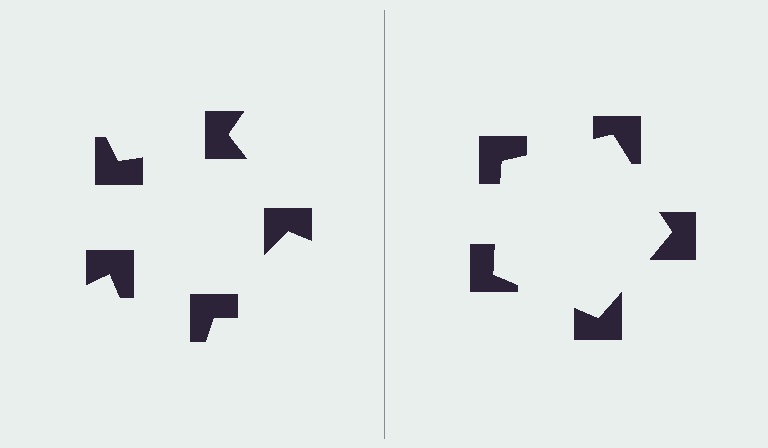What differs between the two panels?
The notched squares are positioned identically on both sides; only the wedge orientations differ. On the right they align to a pentagon; on the left they are misaligned.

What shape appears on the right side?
An illusory pentagon.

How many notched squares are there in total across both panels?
10 — 5 on each side.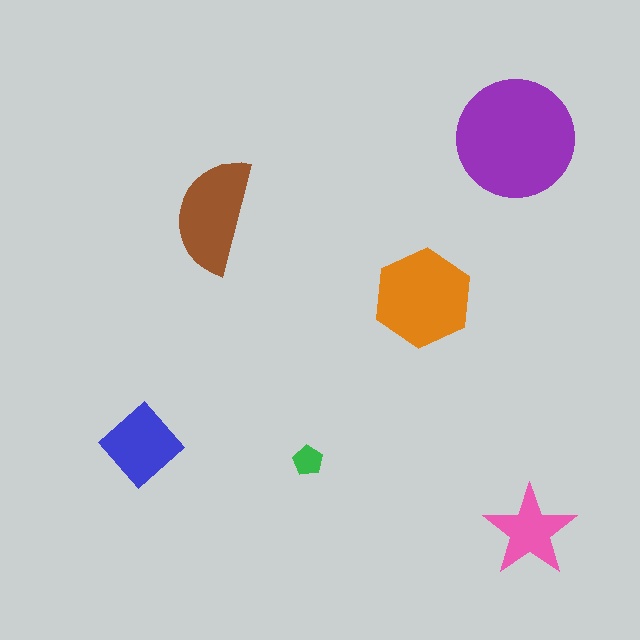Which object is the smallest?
The green pentagon.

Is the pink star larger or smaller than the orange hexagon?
Smaller.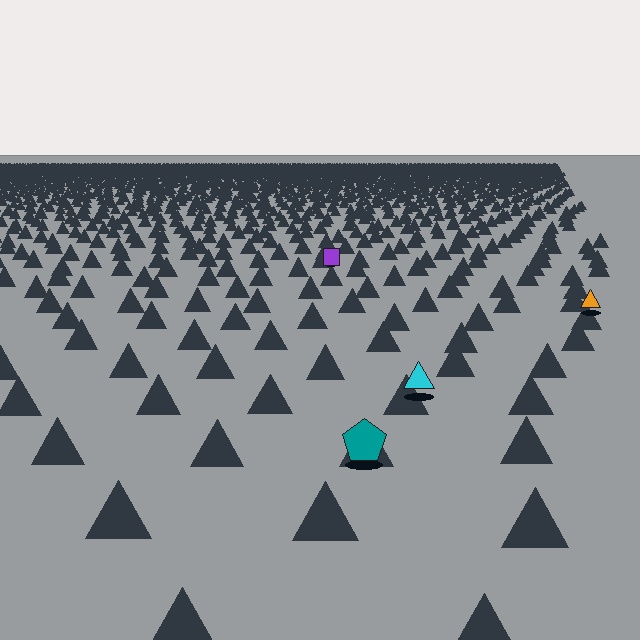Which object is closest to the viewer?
The teal pentagon is closest. The texture marks near it are larger and more spread out.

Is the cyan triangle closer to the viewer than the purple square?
Yes. The cyan triangle is closer — you can tell from the texture gradient: the ground texture is coarser near it.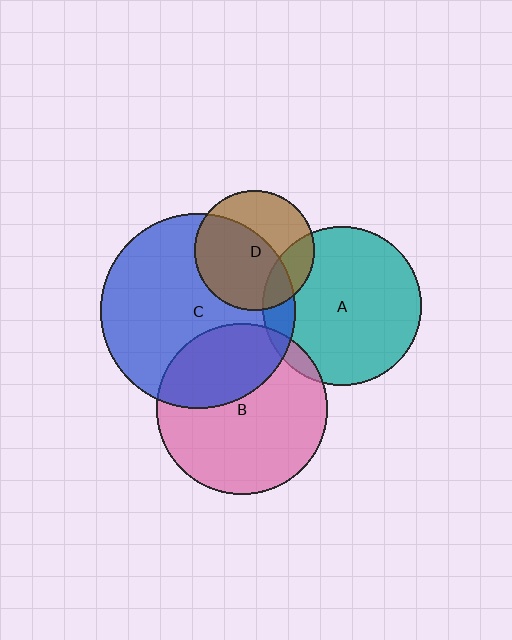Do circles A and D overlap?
Yes.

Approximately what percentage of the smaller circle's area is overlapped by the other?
Approximately 20%.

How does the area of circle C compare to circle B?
Approximately 1.3 times.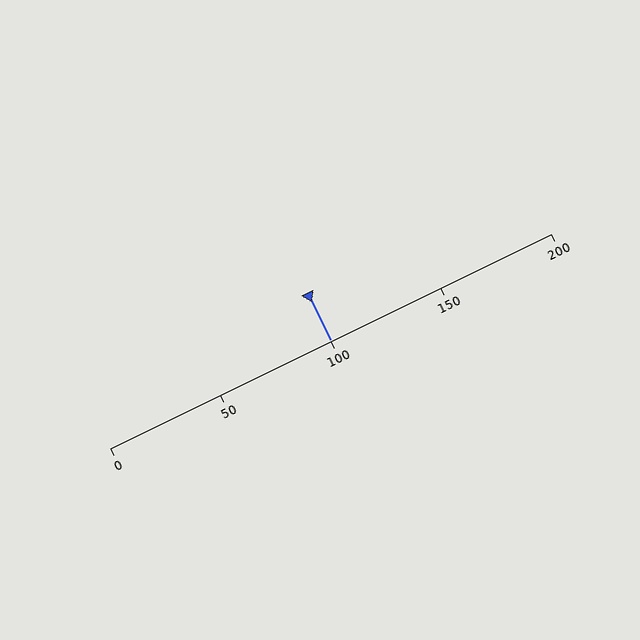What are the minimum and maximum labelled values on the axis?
The axis runs from 0 to 200.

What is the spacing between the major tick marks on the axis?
The major ticks are spaced 50 apart.